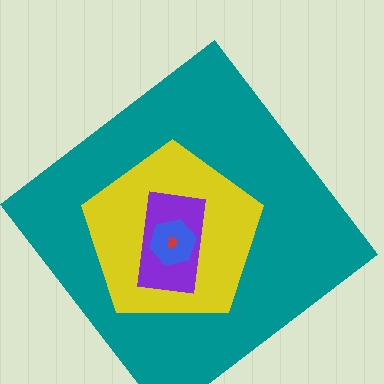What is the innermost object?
The red trapezoid.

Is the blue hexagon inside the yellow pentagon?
Yes.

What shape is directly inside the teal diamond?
The yellow pentagon.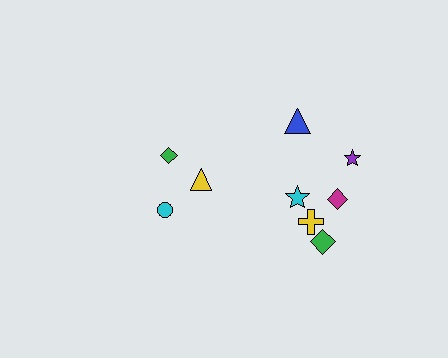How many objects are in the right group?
There are 6 objects.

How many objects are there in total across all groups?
There are 9 objects.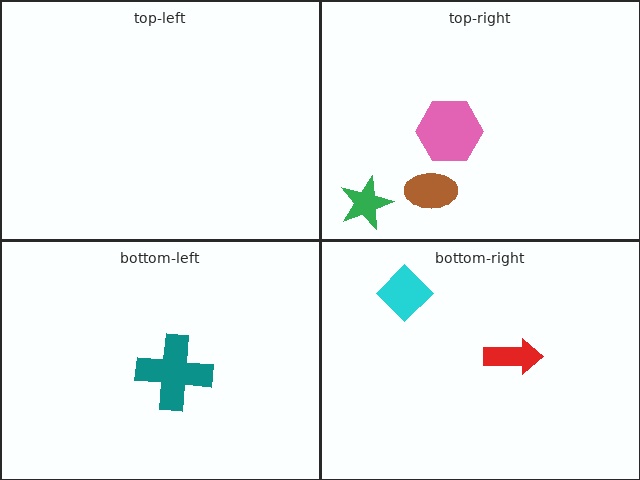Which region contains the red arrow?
The bottom-right region.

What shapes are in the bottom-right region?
The cyan diamond, the red arrow.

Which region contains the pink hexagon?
The top-right region.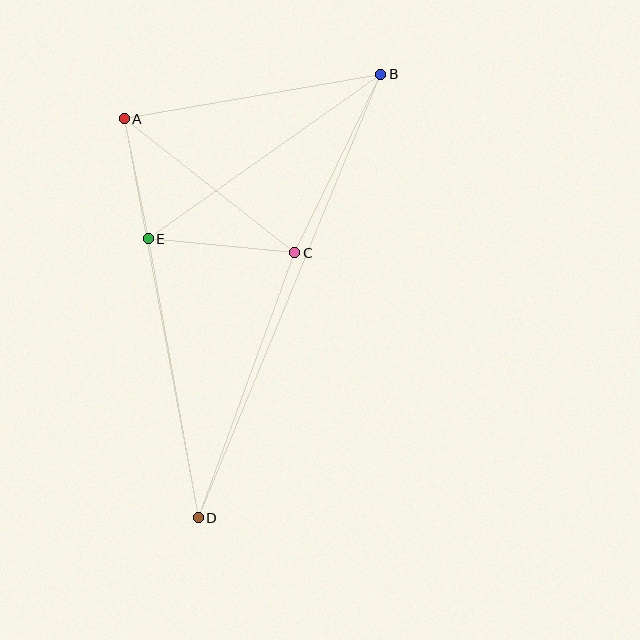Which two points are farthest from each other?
Points B and D are farthest from each other.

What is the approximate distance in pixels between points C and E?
The distance between C and E is approximately 147 pixels.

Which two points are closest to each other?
Points A and E are closest to each other.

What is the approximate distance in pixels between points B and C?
The distance between B and C is approximately 198 pixels.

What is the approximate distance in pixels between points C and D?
The distance between C and D is approximately 282 pixels.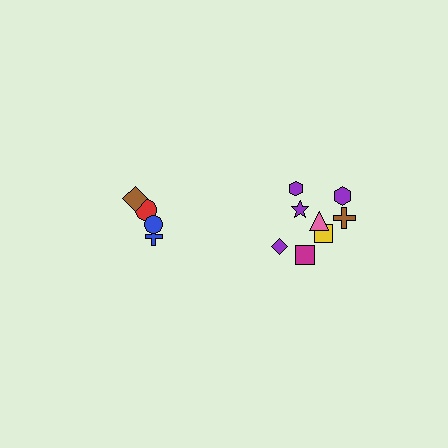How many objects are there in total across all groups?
There are 12 objects.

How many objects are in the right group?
There are 8 objects.